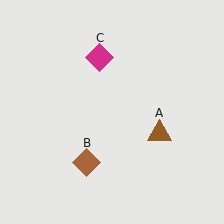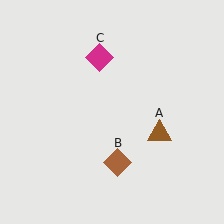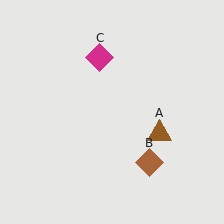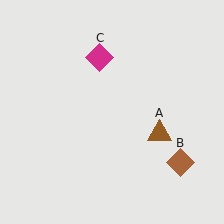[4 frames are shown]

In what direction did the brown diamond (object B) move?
The brown diamond (object B) moved right.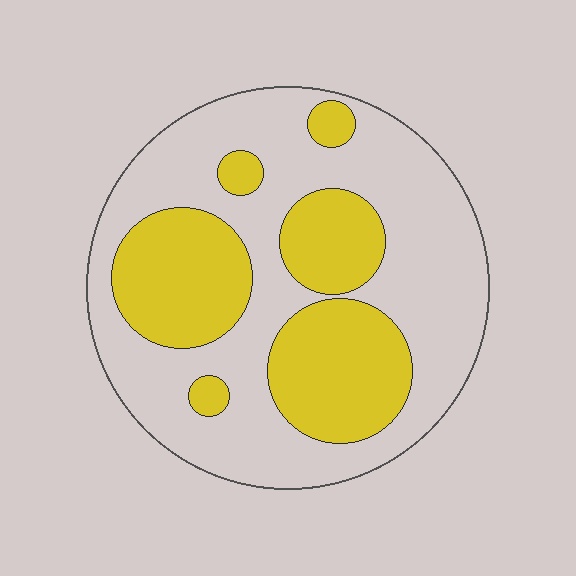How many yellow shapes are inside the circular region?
6.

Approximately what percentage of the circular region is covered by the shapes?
Approximately 35%.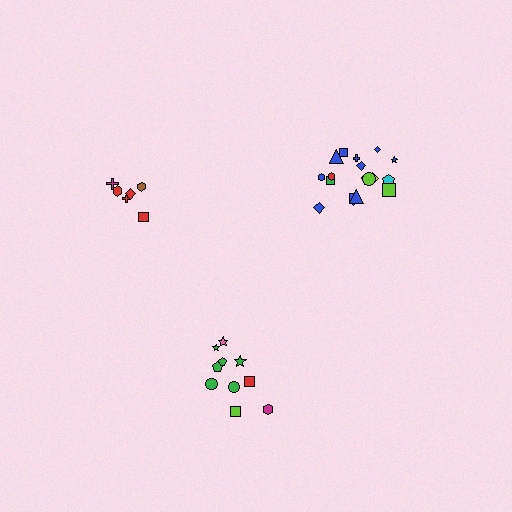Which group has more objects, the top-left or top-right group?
The top-right group.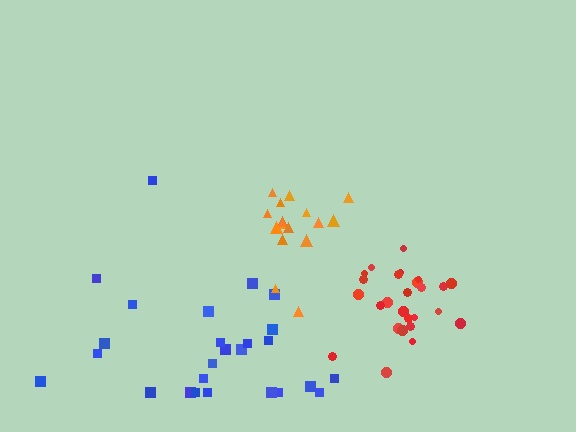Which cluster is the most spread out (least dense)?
Blue.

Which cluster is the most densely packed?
Red.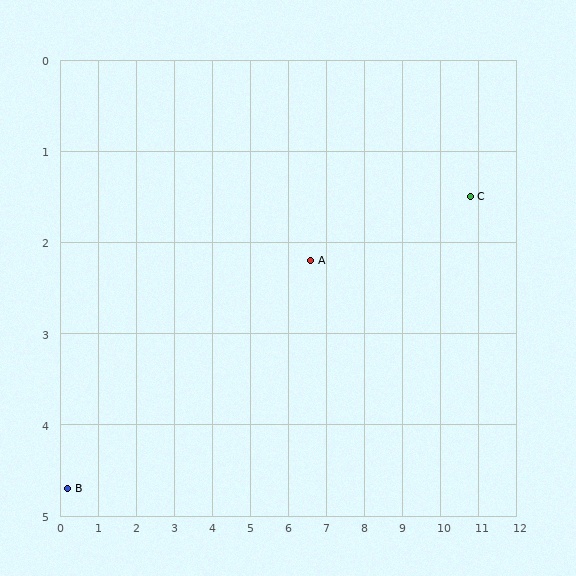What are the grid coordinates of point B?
Point B is at approximately (0.2, 4.7).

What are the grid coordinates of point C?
Point C is at approximately (10.8, 1.5).